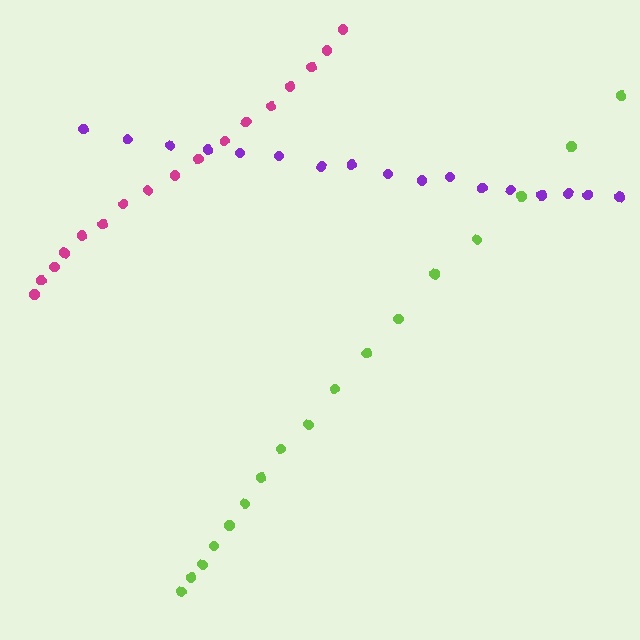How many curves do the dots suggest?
There are 3 distinct paths.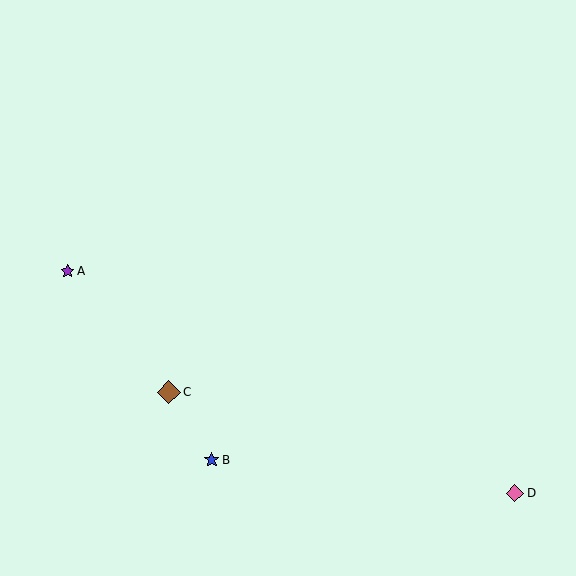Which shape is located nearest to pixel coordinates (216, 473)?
The blue star (labeled B) at (212, 460) is nearest to that location.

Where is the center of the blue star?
The center of the blue star is at (212, 460).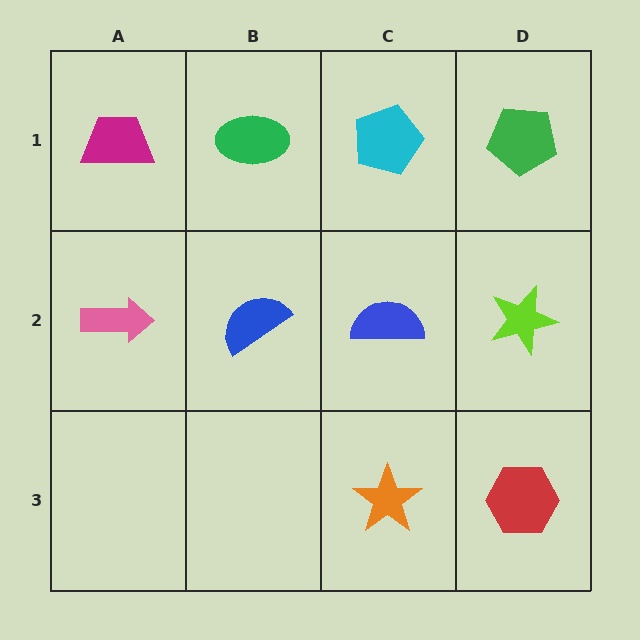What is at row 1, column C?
A cyan pentagon.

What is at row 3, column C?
An orange star.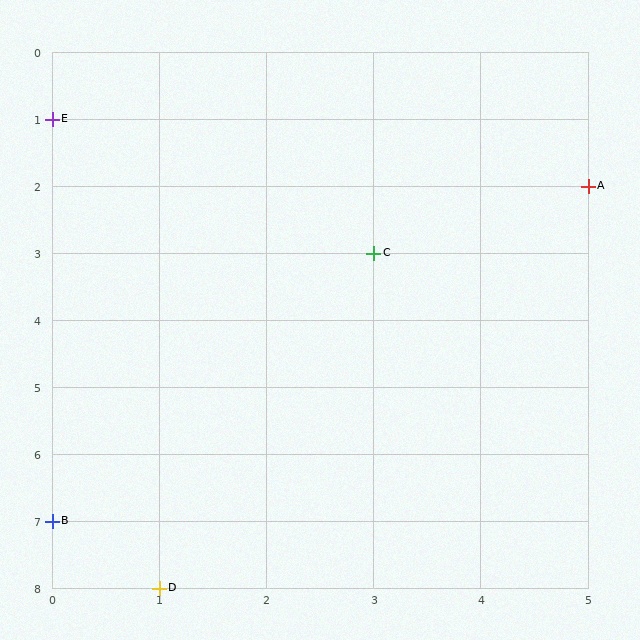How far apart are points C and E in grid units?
Points C and E are 3 columns and 2 rows apart (about 3.6 grid units diagonally).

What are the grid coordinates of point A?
Point A is at grid coordinates (5, 2).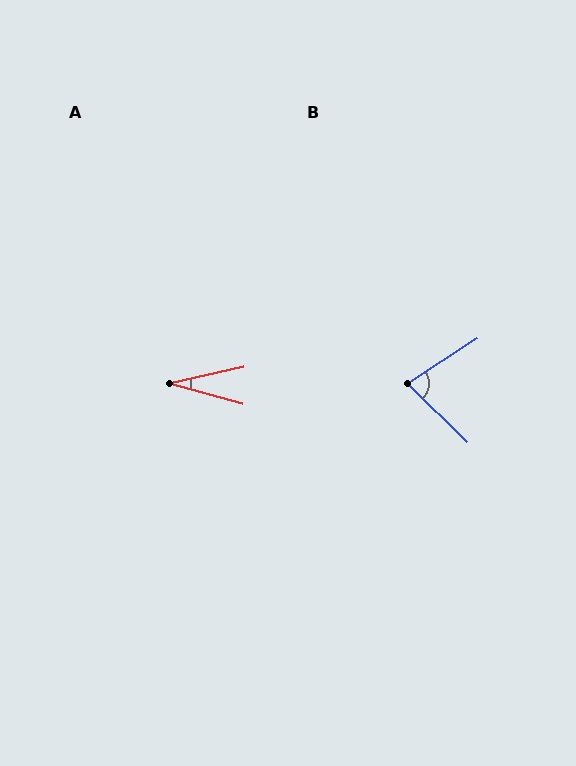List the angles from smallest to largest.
A (28°), B (77°).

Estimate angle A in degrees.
Approximately 28 degrees.